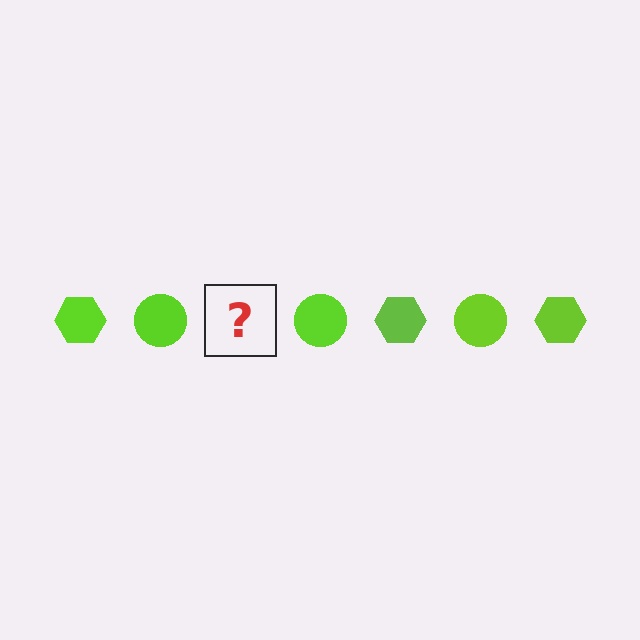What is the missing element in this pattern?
The missing element is a lime hexagon.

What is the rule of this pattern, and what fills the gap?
The rule is that the pattern cycles through hexagon, circle shapes in lime. The gap should be filled with a lime hexagon.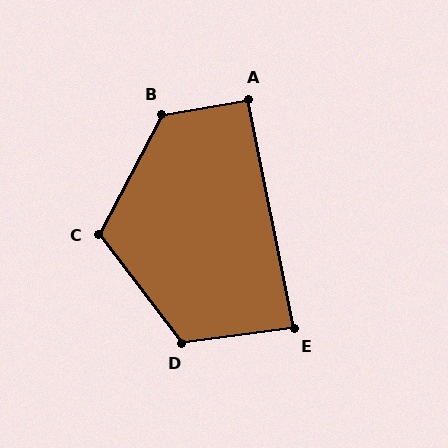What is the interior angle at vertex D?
Approximately 120 degrees (obtuse).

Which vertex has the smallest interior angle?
E, at approximately 86 degrees.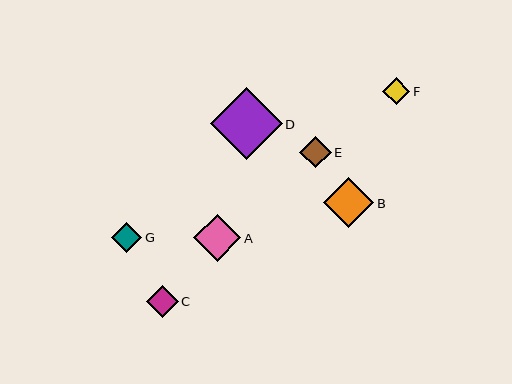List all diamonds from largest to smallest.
From largest to smallest: D, B, A, C, E, G, F.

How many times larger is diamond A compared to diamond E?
Diamond A is approximately 1.5 times the size of diamond E.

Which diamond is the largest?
Diamond D is the largest with a size of approximately 72 pixels.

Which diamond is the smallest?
Diamond F is the smallest with a size of approximately 27 pixels.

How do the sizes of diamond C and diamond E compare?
Diamond C and diamond E are approximately the same size.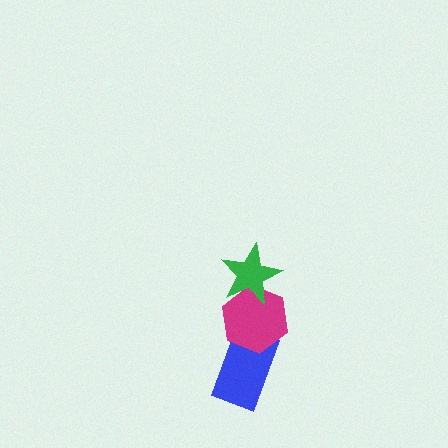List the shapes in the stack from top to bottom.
From top to bottom: the green star, the magenta hexagon, the blue rectangle.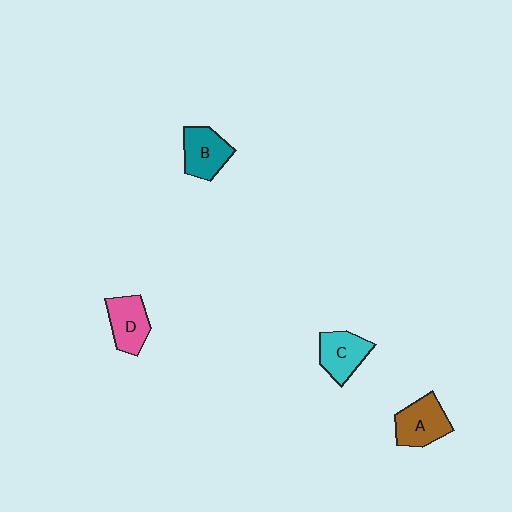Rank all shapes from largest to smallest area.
From largest to smallest: A (brown), B (teal), D (pink), C (cyan).